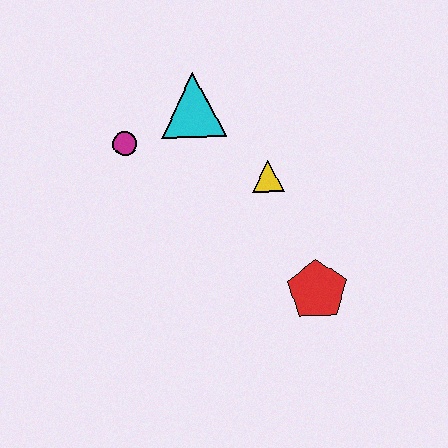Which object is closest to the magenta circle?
The cyan triangle is closest to the magenta circle.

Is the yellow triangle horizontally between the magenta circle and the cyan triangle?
No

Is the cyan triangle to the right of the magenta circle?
Yes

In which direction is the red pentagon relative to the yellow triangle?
The red pentagon is below the yellow triangle.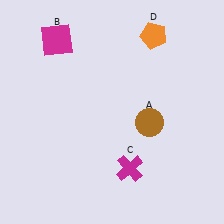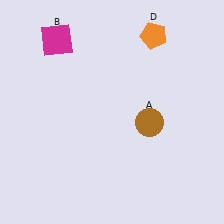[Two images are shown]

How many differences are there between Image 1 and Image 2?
There is 1 difference between the two images.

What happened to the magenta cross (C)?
The magenta cross (C) was removed in Image 2. It was in the bottom-right area of Image 1.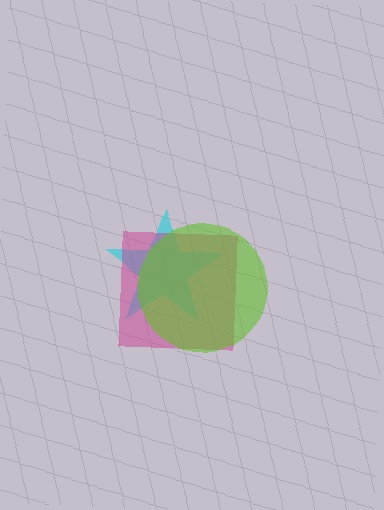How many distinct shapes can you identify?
There are 3 distinct shapes: a cyan star, a magenta square, a lime circle.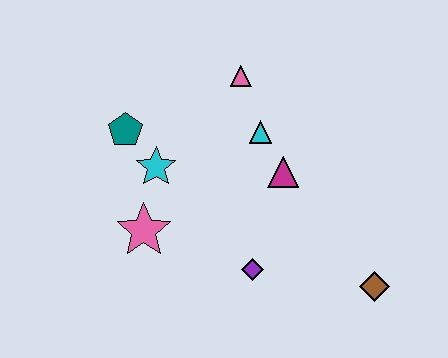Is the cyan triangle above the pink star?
Yes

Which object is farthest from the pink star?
The brown diamond is farthest from the pink star.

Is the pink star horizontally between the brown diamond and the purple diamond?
No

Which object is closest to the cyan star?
The teal pentagon is closest to the cyan star.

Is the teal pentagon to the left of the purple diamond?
Yes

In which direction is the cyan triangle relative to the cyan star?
The cyan triangle is to the right of the cyan star.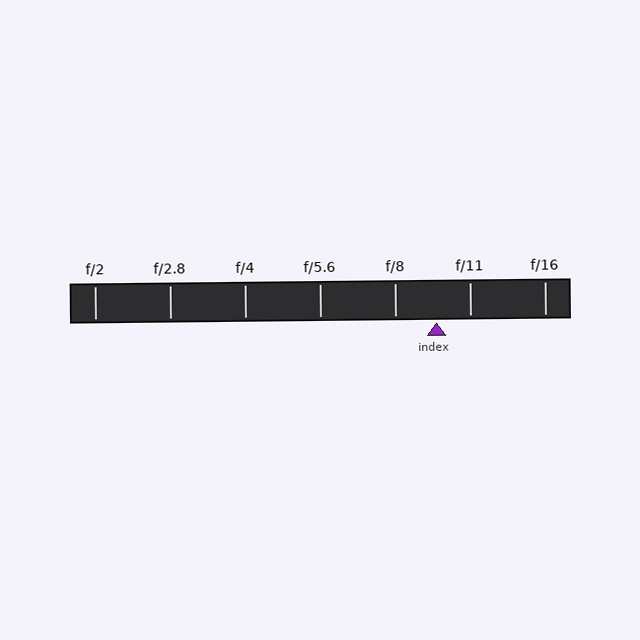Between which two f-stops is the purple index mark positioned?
The index mark is between f/8 and f/11.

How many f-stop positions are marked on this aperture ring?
There are 7 f-stop positions marked.